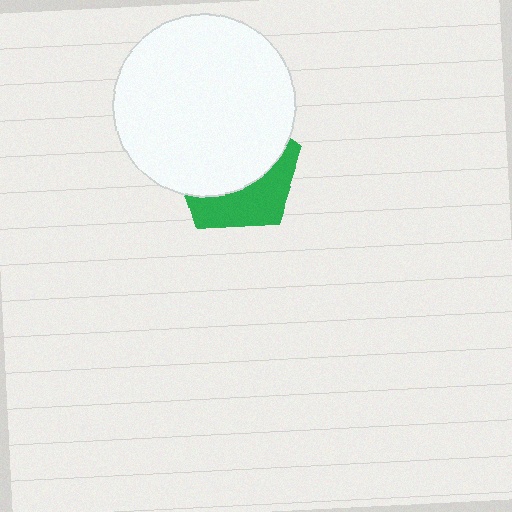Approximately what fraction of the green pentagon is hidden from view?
Roughly 63% of the green pentagon is hidden behind the white circle.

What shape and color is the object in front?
The object in front is a white circle.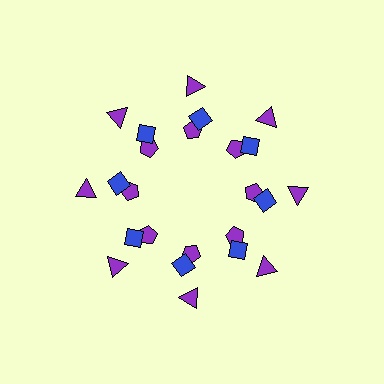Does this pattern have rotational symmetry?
Yes, this pattern has 8-fold rotational symmetry. It looks the same after rotating 45 degrees around the center.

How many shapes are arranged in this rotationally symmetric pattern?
There are 24 shapes, arranged in 8 groups of 3.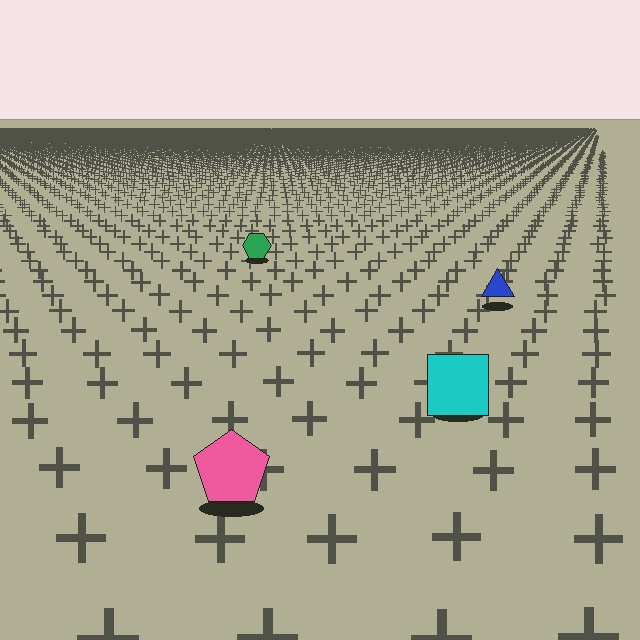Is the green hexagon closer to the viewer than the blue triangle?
No. The blue triangle is closer — you can tell from the texture gradient: the ground texture is coarser near it.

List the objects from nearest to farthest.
From nearest to farthest: the pink pentagon, the cyan square, the blue triangle, the green hexagon.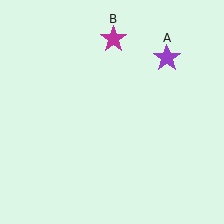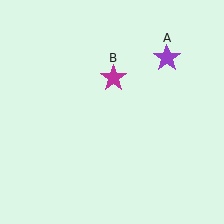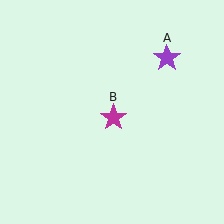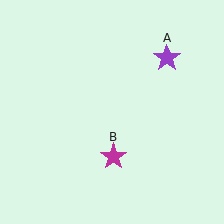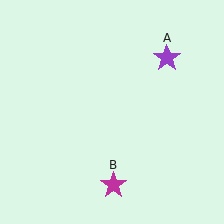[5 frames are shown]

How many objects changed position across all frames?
1 object changed position: magenta star (object B).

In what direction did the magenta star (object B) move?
The magenta star (object B) moved down.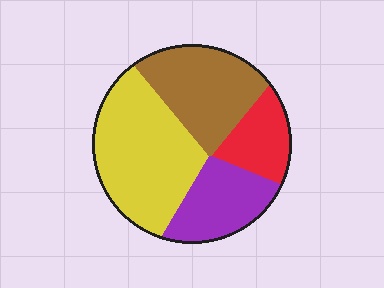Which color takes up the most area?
Yellow, at roughly 40%.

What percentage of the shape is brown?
Brown covers about 25% of the shape.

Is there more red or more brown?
Brown.